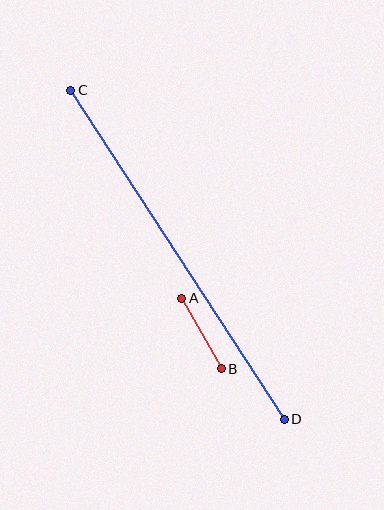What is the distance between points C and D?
The distance is approximately 392 pixels.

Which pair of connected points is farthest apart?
Points C and D are farthest apart.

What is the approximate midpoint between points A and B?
The midpoint is at approximately (202, 334) pixels.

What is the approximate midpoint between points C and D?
The midpoint is at approximately (177, 255) pixels.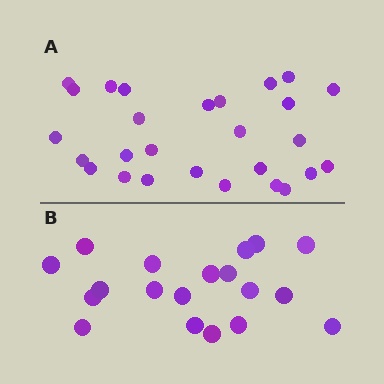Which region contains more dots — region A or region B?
Region A (the top region) has more dots.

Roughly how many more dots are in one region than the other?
Region A has roughly 8 or so more dots than region B.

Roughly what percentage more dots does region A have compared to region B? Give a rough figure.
About 40% more.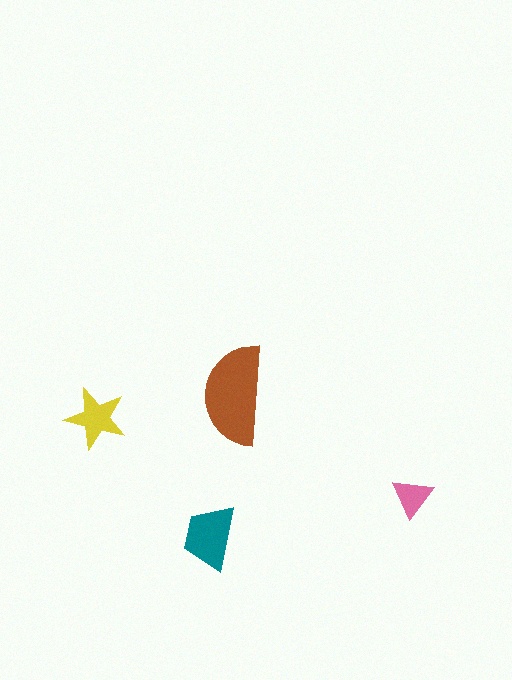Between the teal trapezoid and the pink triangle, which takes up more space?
The teal trapezoid.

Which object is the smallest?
The pink triangle.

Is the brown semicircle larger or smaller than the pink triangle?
Larger.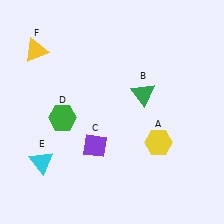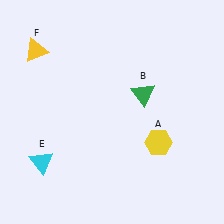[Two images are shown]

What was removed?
The green hexagon (D), the purple diamond (C) were removed in Image 2.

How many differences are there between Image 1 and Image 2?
There are 2 differences between the two images.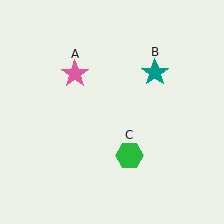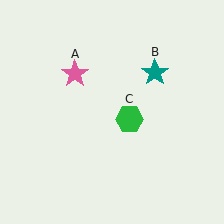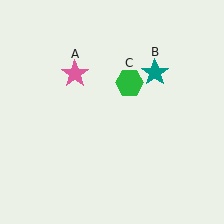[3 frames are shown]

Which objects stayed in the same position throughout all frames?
Pink star (object A) and teal star (object B) remained stationary.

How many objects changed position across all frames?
1 object changed position: green hexagon (object C).